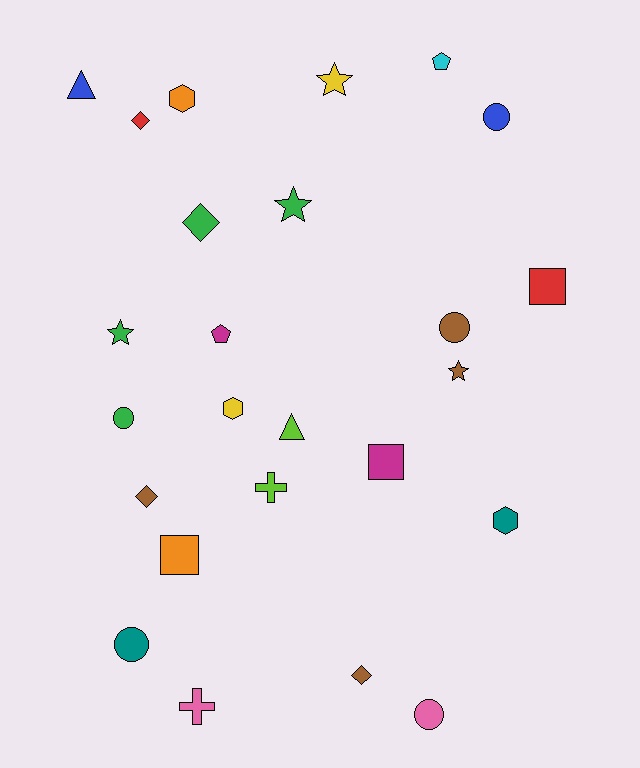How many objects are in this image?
There are 25 objects.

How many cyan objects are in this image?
There is 1 cyan object.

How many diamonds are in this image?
There are 4 diamonds.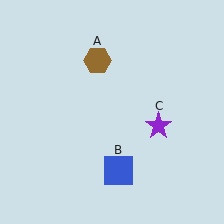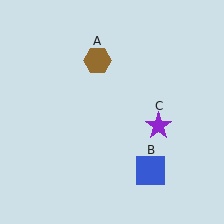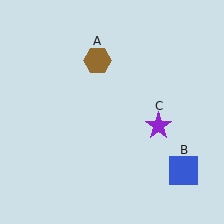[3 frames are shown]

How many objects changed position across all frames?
1 object changed position: blue square (object B).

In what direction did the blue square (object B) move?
The blue square (object B) moved right.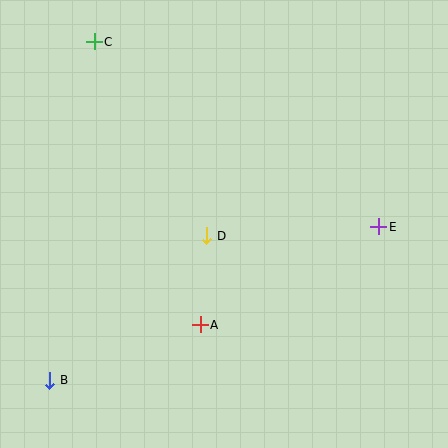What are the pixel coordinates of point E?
Point E is at (379, 227).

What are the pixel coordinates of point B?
Point B is at (50, 380).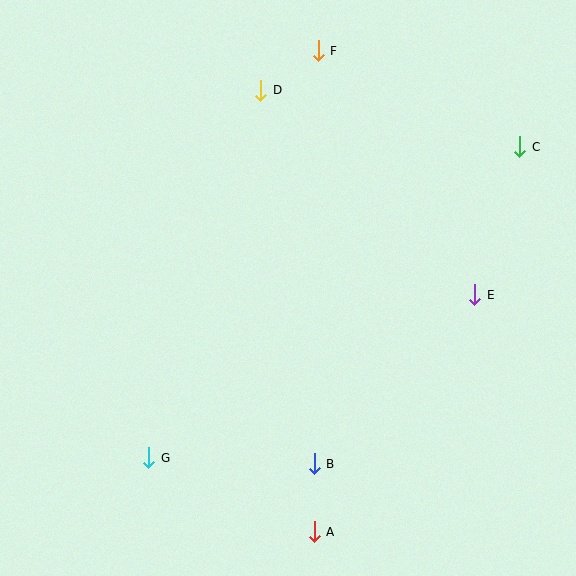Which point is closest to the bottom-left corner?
Point G is closest to the bottom-left corner.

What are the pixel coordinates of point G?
Point G is at (149, 458).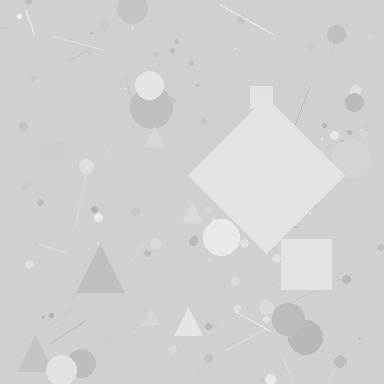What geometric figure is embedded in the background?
A diamond is embedded in the background.